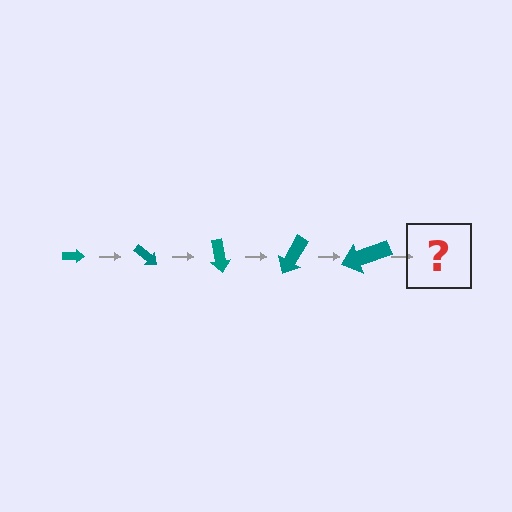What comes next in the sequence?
The next element should be an arrow, larger than the previous one and rotated 200 degrees from the start.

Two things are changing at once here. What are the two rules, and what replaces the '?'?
The two rules are that the arrow grows larger each step and it rotates 40 degrees each step. The '?' should be an arrow, larger than the previous one and rotated 200 degrees from the start.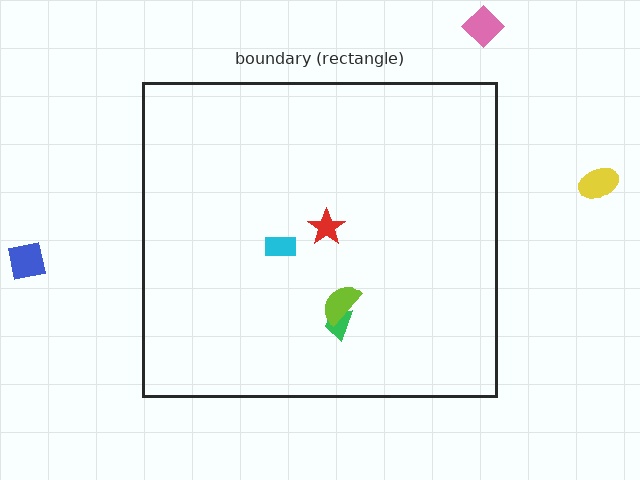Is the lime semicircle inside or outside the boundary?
Inside.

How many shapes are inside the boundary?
4 inside, 3 outside.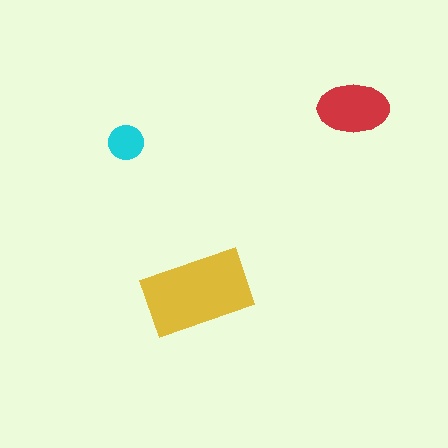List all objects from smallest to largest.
The cyan circle, the red ellipse, the yellow rectangle.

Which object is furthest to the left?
The cyan circle is leftmost.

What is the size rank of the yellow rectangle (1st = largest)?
1st.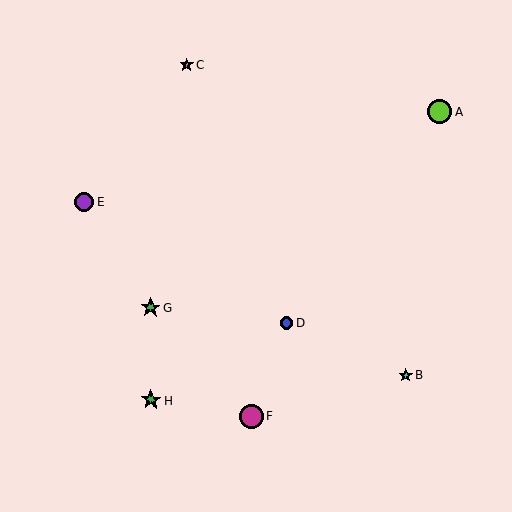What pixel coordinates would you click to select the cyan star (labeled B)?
Click at (406, 375) to select the cyan star B.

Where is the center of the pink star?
The center of the pink star is at (187, 64).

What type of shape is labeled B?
Shape B is a cyan star.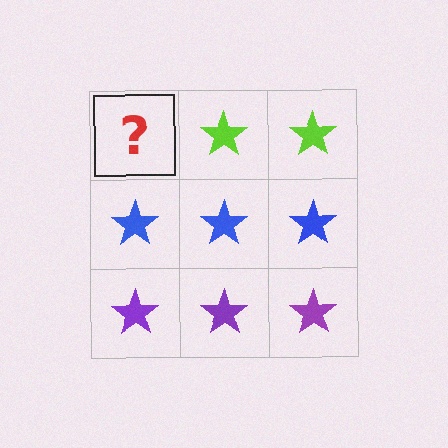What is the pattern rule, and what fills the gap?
The rule is that each row has a consistent color. The gap should be filled with a lime star.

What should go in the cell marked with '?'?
The missing cell should contain a lime star.